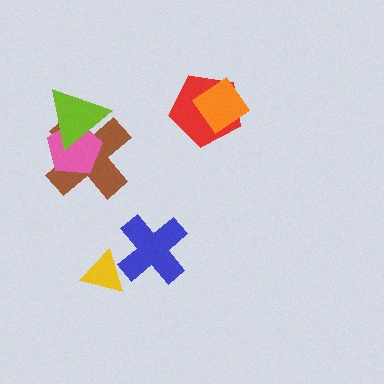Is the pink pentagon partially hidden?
Yes, it is partially covered by another shape.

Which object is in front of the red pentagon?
The orange diamond is in front of the red pentagon.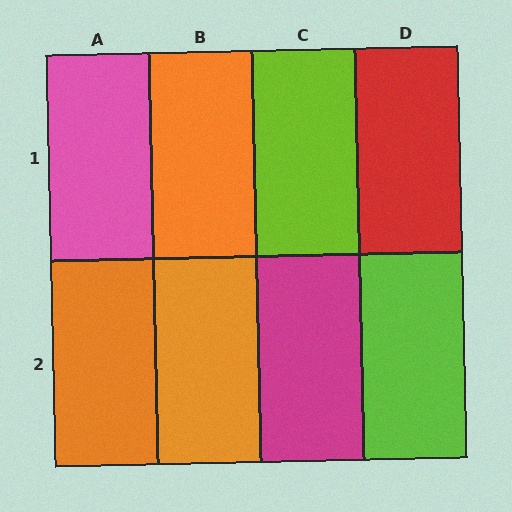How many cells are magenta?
1 cell is magenta.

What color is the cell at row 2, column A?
Orange.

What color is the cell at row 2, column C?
Magenta.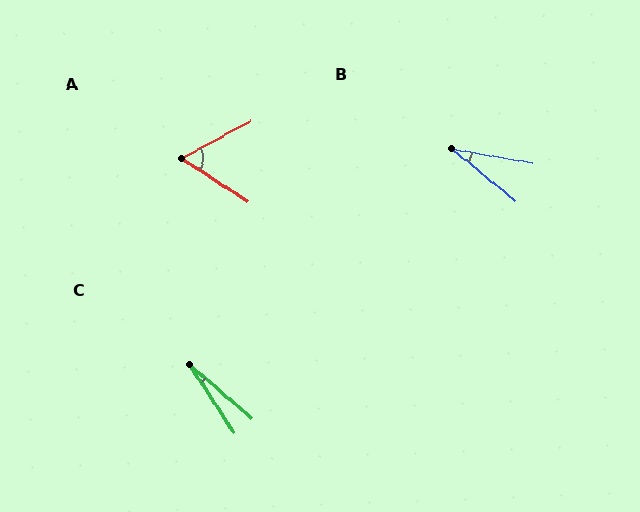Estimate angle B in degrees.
Approximately 30 degrees.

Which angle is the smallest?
C, at approximately 16 degrees.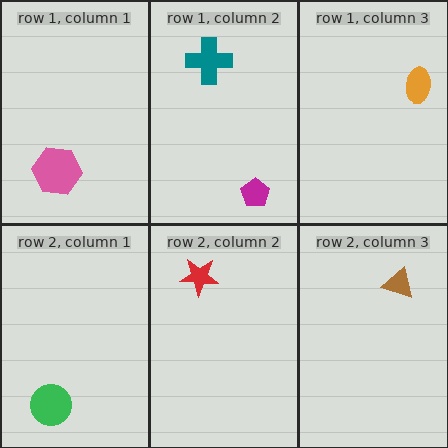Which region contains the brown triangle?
The row 2, column 3 region.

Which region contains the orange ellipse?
The row 1, column 3 region.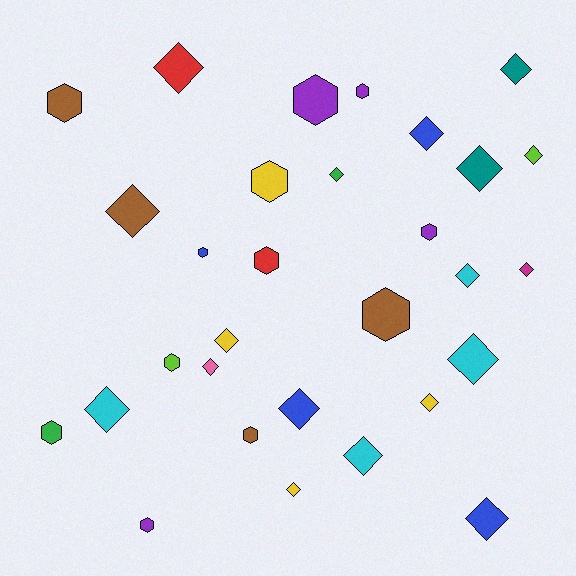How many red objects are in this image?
There are 2 red objects.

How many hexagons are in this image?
There are 12 hexagons.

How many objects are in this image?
There are 30 objects.